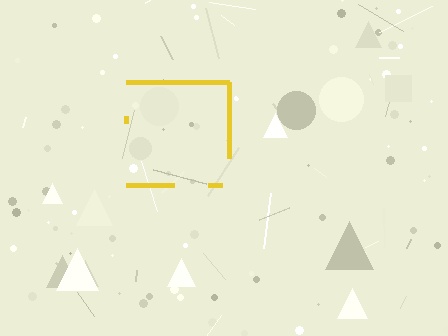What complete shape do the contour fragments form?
The contour fragments form a square.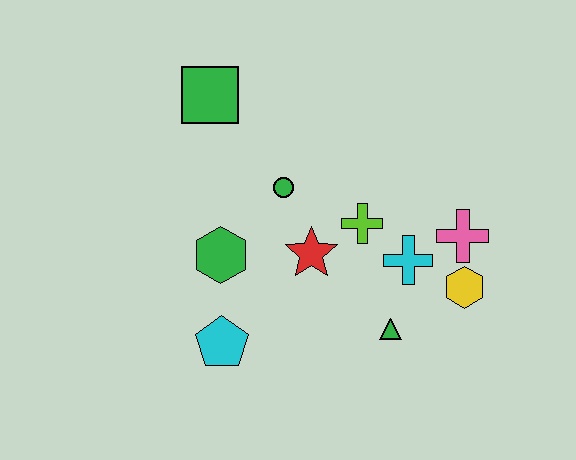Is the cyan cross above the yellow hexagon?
Yes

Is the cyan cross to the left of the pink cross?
Yes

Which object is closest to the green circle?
The red star is closest to the green circle.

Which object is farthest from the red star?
The green square is farthest from the red star.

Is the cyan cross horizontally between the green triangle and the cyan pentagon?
No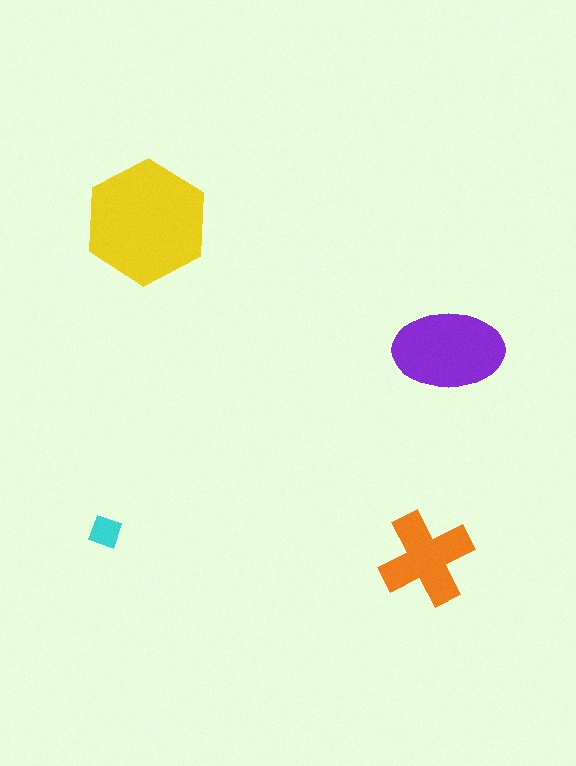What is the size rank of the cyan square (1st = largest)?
4th.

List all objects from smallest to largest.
The cyan square, the orange cross, the purple ellipse, the yellow hexagon.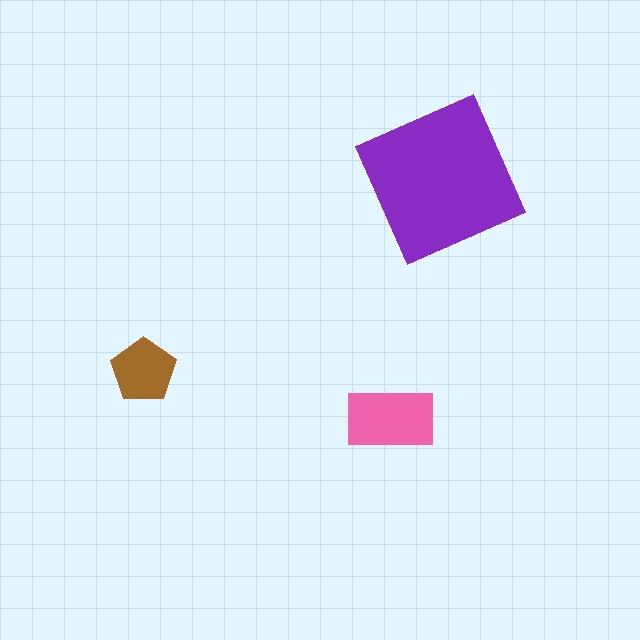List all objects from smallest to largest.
The brown pentagon, the pink rectangle, the purple square.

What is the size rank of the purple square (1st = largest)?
1st.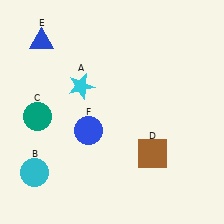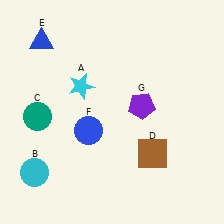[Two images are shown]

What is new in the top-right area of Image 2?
A purple pentagon (G) was added in the top-right area of Image 2.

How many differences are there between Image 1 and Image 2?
There is 1 difference between the two images.